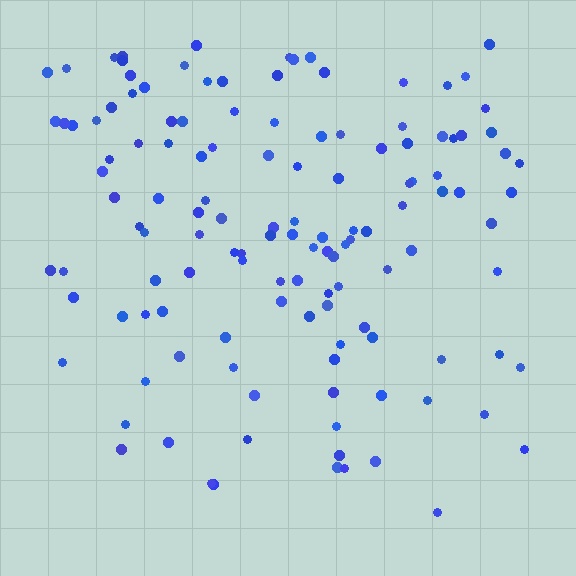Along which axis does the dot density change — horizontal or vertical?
Vertical.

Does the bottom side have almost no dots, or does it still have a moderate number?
Still a moderate number, just noticeably fewer than the top.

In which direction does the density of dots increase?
From bottom to top, with the top side densest.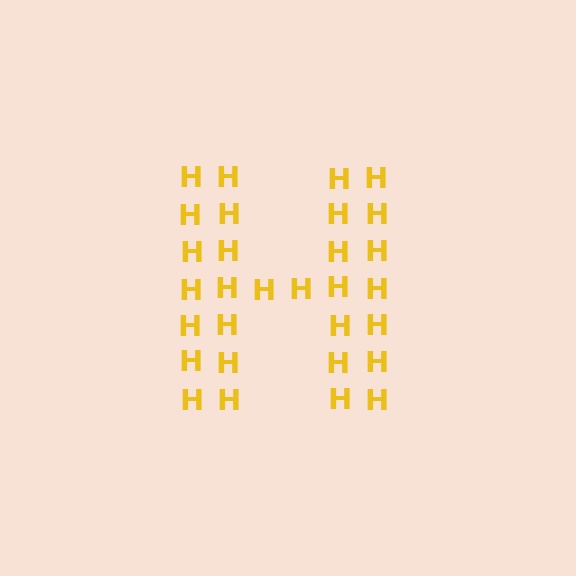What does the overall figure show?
The overall figure shows the letter H.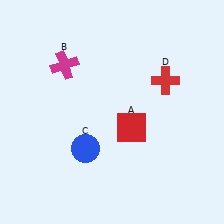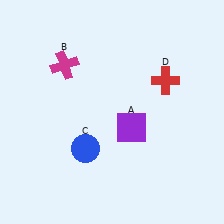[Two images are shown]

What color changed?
The square (A) changed from red in Image 1 to purple in Image 2.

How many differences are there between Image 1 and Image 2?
There is 1 difference between the two images.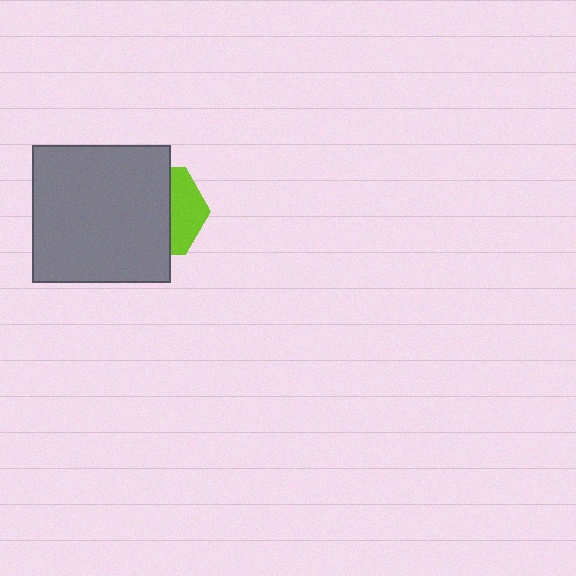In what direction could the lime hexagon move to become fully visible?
The lime hexagon could move right. That would shift it out from behind the gray square entirely.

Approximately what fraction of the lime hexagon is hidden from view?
Roughly 65% of the lime hexagon is hidden behind the gray square.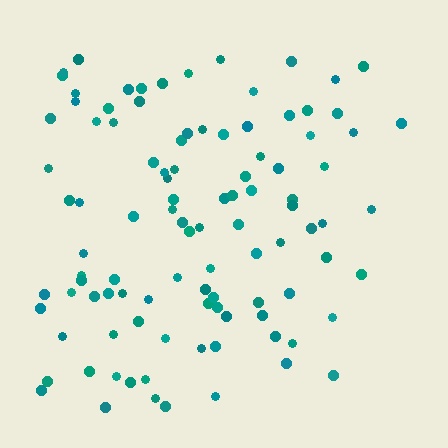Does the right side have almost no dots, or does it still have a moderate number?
Still a moderate number, just noticeably fewer than the left.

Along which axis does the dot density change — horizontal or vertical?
Horizontal.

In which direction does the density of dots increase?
From right to left, with the left side densest.